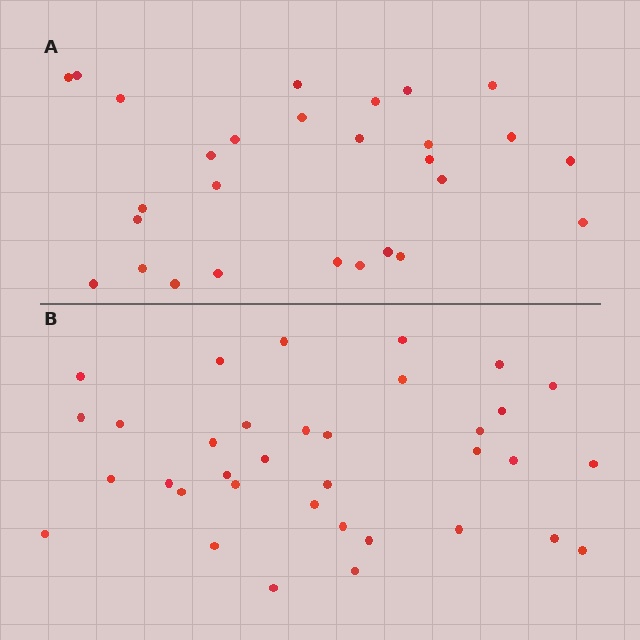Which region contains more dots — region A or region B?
Region B (the bottom region) has more dots.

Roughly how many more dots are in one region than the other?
Region B has roughly 8 or so more dots than region A.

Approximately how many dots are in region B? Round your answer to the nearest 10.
About 40 dots. (The exact count is 35, which rounds to 40.)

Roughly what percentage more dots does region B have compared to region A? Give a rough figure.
About 25% more.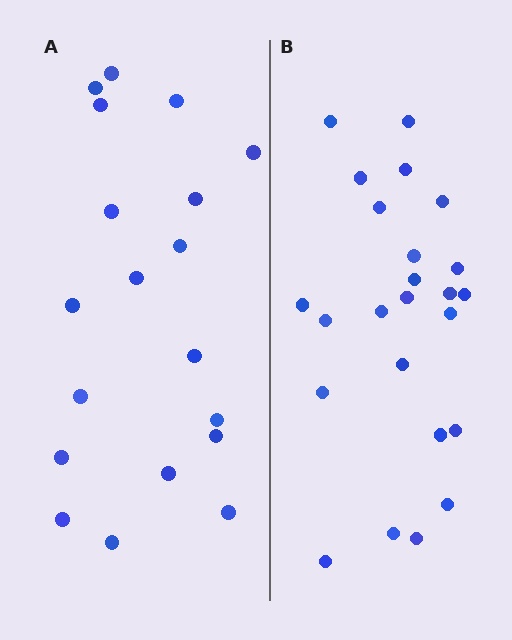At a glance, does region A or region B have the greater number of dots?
Region B (the right region) has more dots.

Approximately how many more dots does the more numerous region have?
Region B has about 5 more dots than region A.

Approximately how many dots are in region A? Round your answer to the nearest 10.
About 20 dots. (The exact count is 19, which rounds to 20.)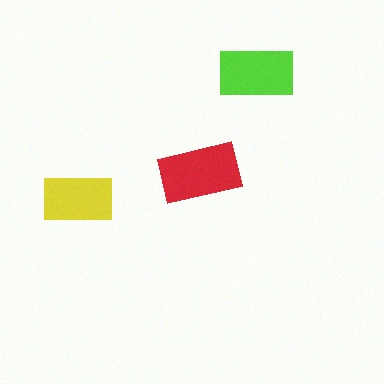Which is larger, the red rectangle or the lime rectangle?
The red one.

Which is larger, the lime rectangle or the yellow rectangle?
The lime one.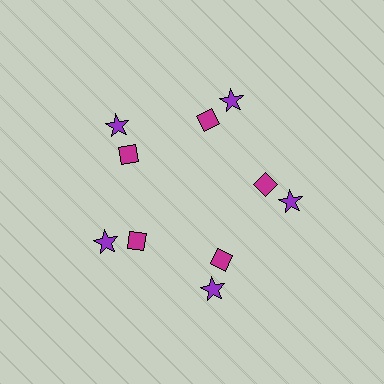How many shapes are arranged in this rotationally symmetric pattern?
There are 10 shapes, arranged in 5 groups of 2.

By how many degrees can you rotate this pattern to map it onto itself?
The pattern maps onto itself every 72 degrees of rotation.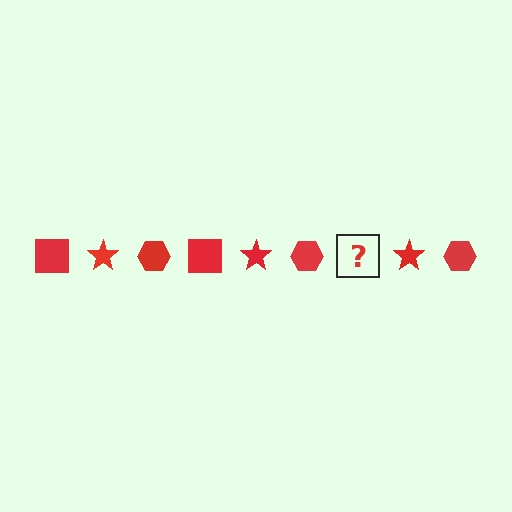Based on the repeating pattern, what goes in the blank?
The blank should be a red square.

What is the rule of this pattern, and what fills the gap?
The rule is that the pattern cycles through square, star, hexagon shapes in red. The gap should be filled with a red square.